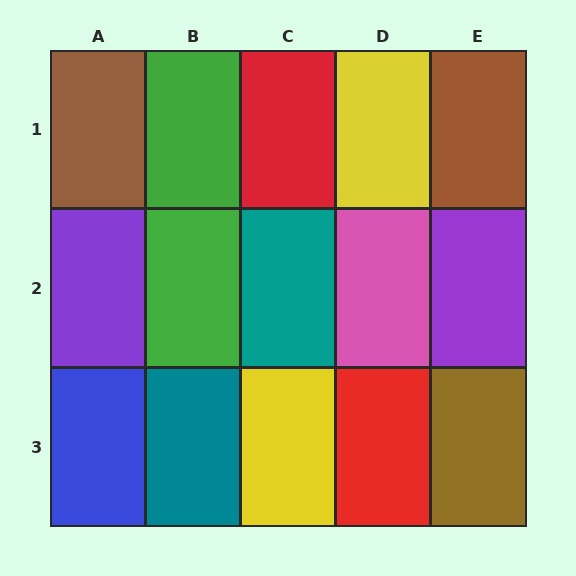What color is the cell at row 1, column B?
Green.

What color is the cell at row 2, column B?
Green.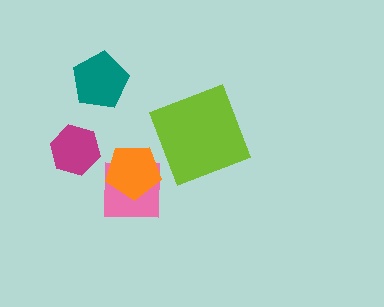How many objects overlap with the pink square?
1 object overlaps with the pink square.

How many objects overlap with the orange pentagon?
1 object overlaps with the orange pentagon.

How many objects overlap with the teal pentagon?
0 objects overlap with the teal pentagon.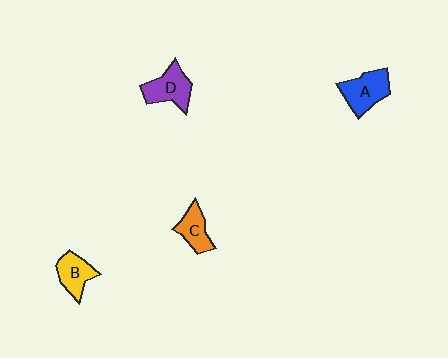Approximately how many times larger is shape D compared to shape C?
Approximately 1.3 times.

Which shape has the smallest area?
Shape C (orange).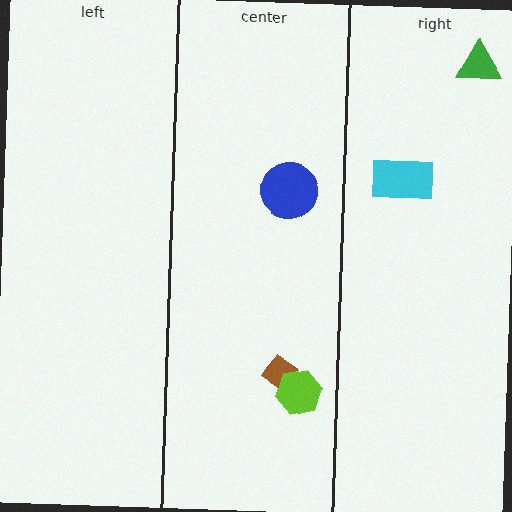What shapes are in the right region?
The cyan rectangle, the green triangle.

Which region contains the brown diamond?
The center region.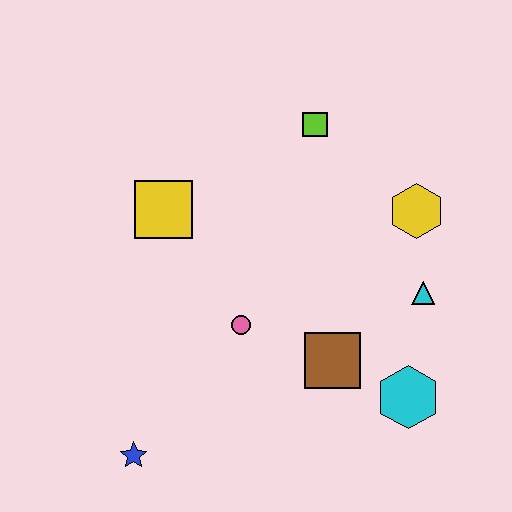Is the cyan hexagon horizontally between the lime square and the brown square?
No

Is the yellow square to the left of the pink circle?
Yes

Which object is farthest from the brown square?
The lime square is farthest from the brown square.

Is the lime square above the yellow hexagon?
Yes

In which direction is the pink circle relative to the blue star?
The pink circle is above the blue star.